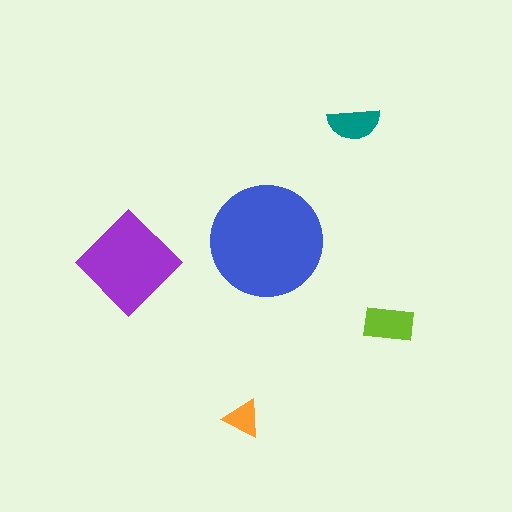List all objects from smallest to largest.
The orange triangle, the teal semicircle, the lime rectangle, the purple diamond, the blue circle.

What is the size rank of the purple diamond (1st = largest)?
2nd.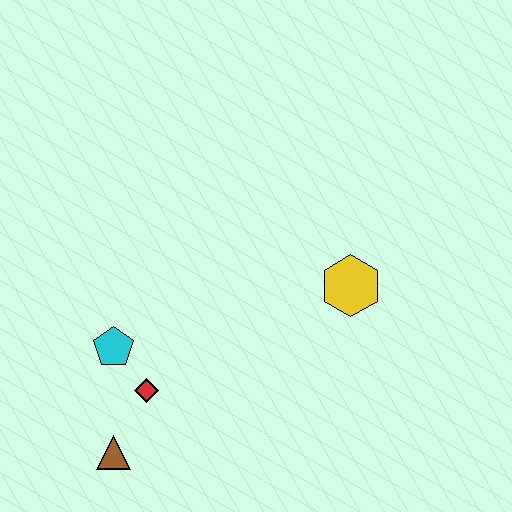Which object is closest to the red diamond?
The cyan pentagon is closest to the red diamond.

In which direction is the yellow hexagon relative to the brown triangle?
The yellow hexagon is to the right of the brown triangle.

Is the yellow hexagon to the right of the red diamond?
Yes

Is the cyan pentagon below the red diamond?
No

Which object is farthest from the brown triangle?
The yellow hexagon is farthest from the brown triangle.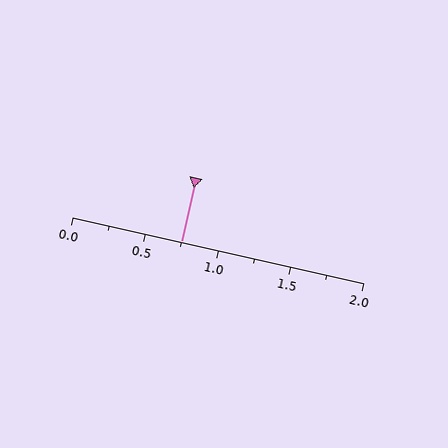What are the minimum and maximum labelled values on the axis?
The axis runs from 0.0 to 2.0.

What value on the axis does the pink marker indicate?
The marker indicates approximately 0.75.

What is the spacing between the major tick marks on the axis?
The major ticks are spaced 0.5 apart.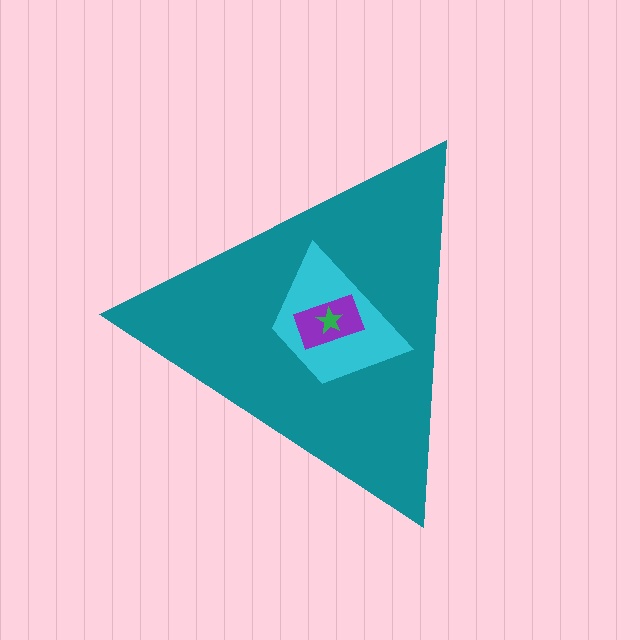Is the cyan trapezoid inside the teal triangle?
Yes.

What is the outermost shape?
The teal triangle.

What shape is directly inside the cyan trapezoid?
The purple rectangle.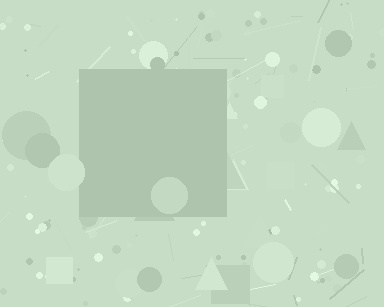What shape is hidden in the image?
A square is hidden in the image.